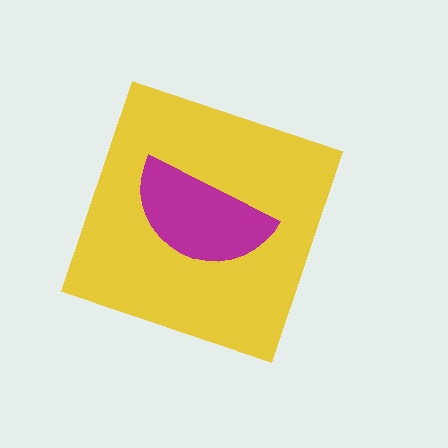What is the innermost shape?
The magenta semicircle.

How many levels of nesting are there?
2.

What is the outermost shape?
The yellow diamond.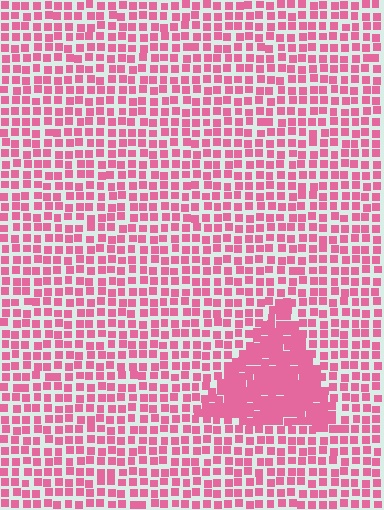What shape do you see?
I see a triangle.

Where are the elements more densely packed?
The elements are more densely packed inside the triangle boundary.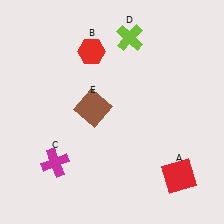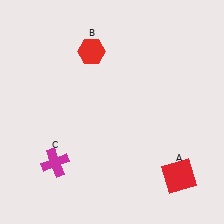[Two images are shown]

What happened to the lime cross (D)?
The lime cross (D) was removed in Image 2. It was in the top-right area of Image 1.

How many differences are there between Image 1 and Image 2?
There are 2 differences between the two images.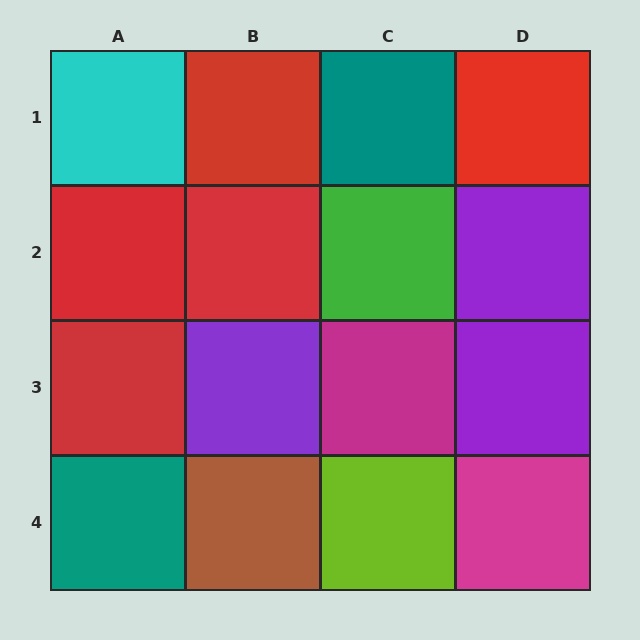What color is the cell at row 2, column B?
Red.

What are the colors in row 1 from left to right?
Cyan, red, teal, red.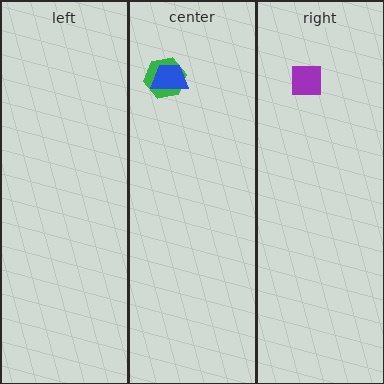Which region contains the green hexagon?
The center region.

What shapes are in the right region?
The purple square.